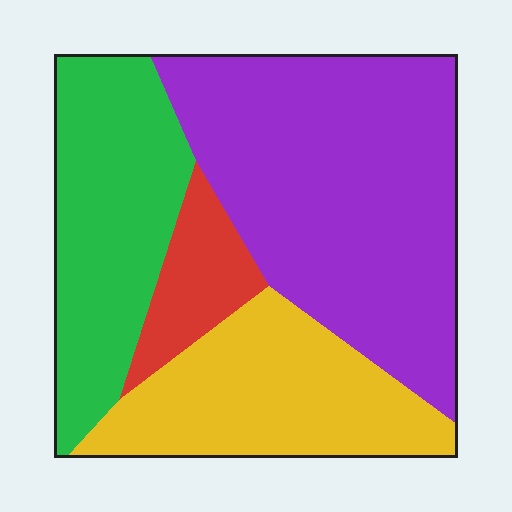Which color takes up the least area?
Red, at roughly 10%.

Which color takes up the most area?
Purple, at roughly 45%.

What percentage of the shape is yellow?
Yellow takes up about one quarter (1/4) of the shape.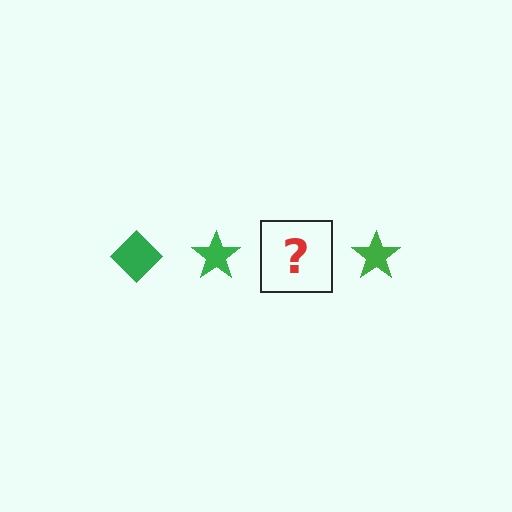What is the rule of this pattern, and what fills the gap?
The rule is that the pattern cycles through diamond, star shapes in green. The gap should be filled with a green diamond.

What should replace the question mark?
The question mark should be replaced with a green diamond.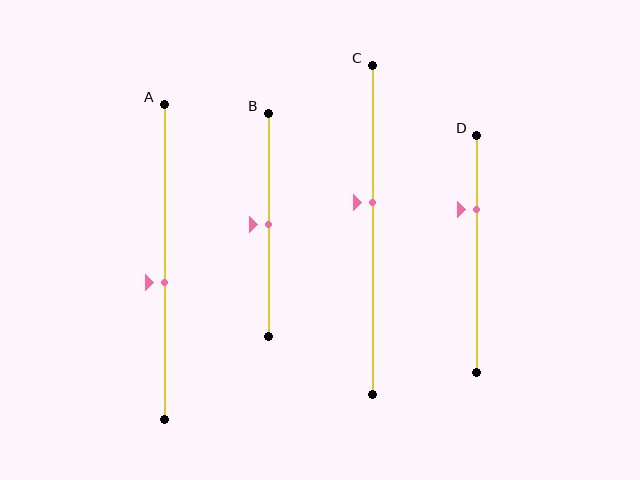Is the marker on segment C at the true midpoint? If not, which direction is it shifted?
No, the marker on segment C is shifted upward by about 8% of the segment length.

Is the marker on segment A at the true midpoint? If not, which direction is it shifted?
No, the marker on segment A is shifted downward by about 6% of the segment length.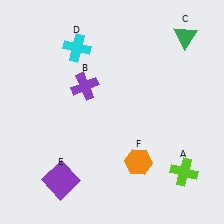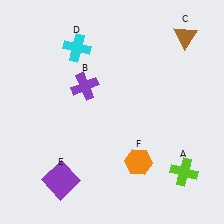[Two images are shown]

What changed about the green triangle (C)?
In Image 1, C is green. In Image 2, it changed to brown.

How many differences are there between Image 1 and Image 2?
There is 1 difference between the two images.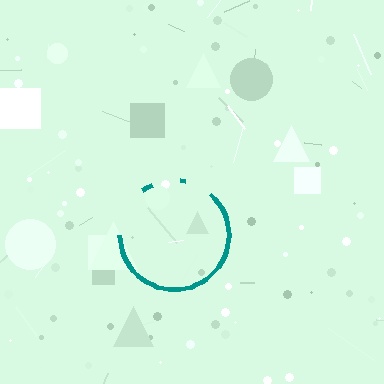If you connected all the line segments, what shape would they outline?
They would outline a circle.